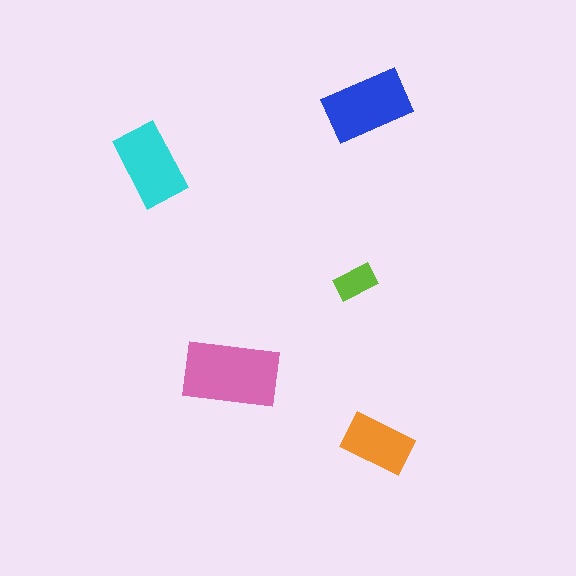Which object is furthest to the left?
The cyan rectangle is leftmost.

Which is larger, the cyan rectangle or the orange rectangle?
The cyan one.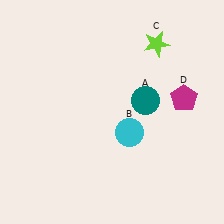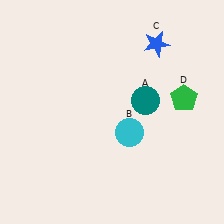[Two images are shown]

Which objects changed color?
C changed from lime to blue. D changed from magenta to green.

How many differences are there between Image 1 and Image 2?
There are 2 differences between the two images.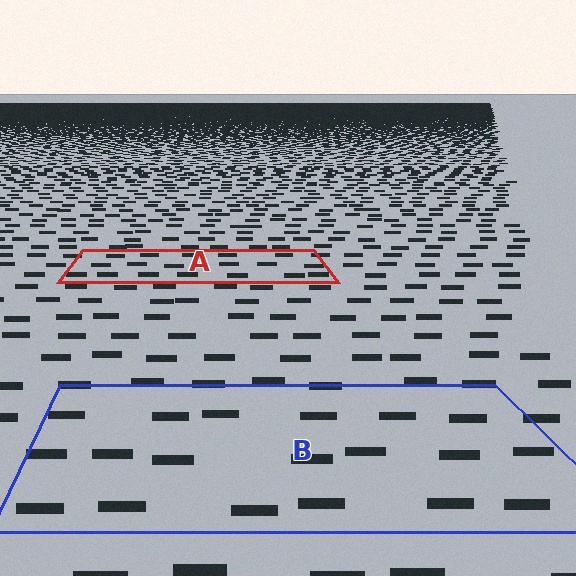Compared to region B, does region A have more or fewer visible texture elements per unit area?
Region A has more texture elements per unit area — they are packed more densely because it is farther away.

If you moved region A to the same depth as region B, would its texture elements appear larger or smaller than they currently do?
They would appear larger. At a closer depth, the same texture elements are projected at a bigger on-screen size.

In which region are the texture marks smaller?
The texture marks are smaller in region A, because it is farther away.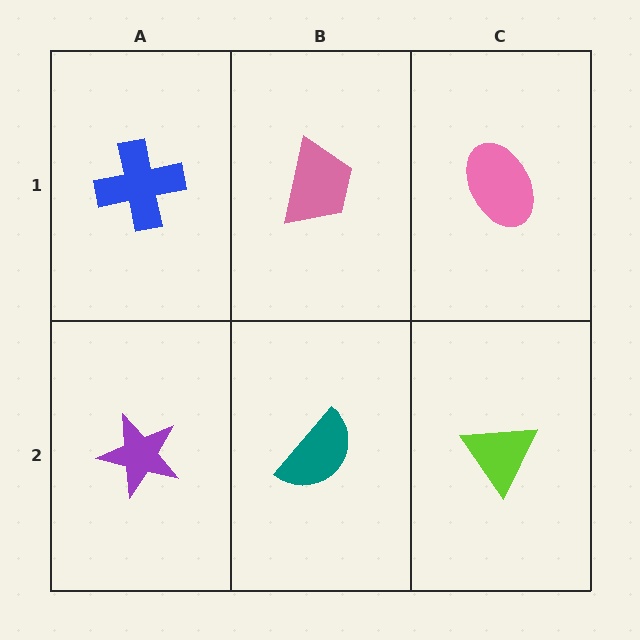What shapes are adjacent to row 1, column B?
A teal semicircle (row 2, column B), a blue cross (row 1, column A), a pink ellipse (row 1, column C).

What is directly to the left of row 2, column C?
A teal semicircle.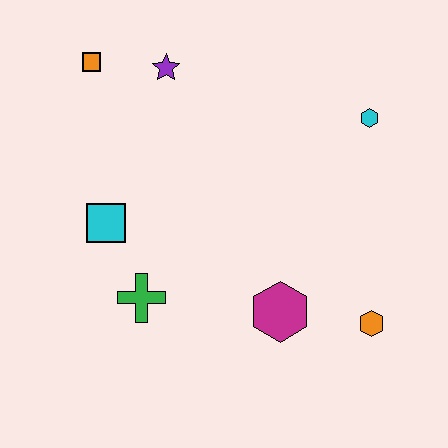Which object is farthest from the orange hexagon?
The orange square is farthest from the orange hexagon.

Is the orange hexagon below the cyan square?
Yes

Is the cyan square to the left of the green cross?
Yes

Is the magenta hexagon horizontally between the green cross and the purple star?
No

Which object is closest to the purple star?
The orange square is closest to the purple star.